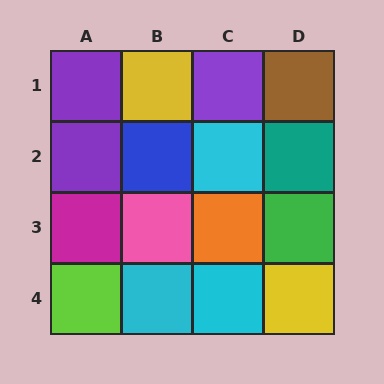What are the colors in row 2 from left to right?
Purple, blue, cyan, teal.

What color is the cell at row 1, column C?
Purple.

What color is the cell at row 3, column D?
Green.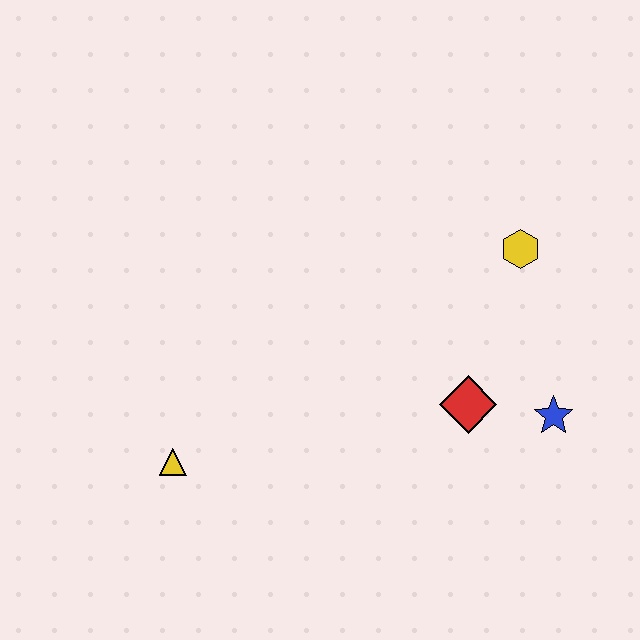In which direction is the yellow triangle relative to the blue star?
The yellow triangle is to the left of the blue star.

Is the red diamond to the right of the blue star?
No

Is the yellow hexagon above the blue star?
Yes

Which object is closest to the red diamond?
The blue star is closest to the red diamond.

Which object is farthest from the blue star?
The yellow triangle is farthest from the blue star.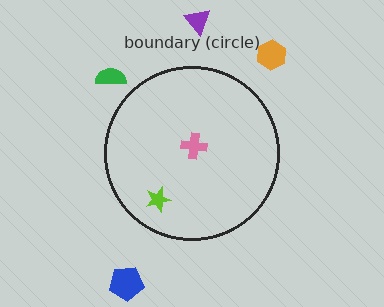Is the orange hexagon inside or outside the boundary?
Outside.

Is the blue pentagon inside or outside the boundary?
Outside.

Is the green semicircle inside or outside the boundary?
Outside.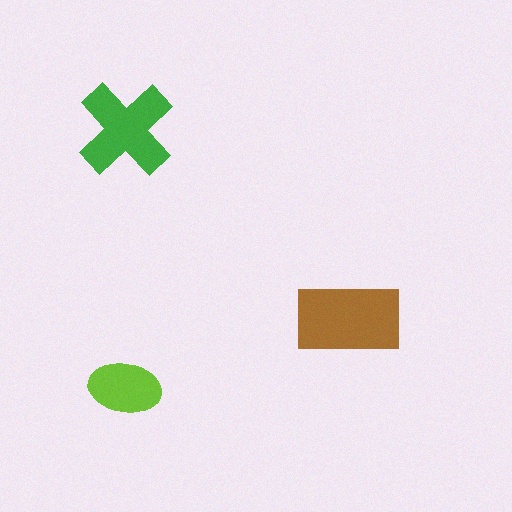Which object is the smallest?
The lime ellipse.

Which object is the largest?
The brown rectangle.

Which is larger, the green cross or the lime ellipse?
The green cross.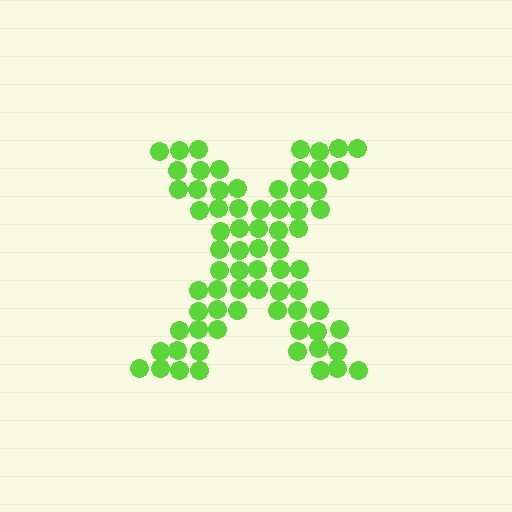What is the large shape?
The large shape is the letter X.